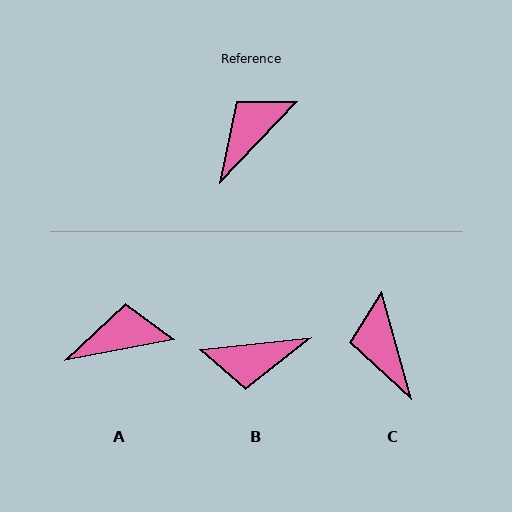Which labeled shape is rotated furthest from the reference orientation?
B, about 140 degrees away.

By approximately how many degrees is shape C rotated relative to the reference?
Approximately 59 degrees counter-clockwise.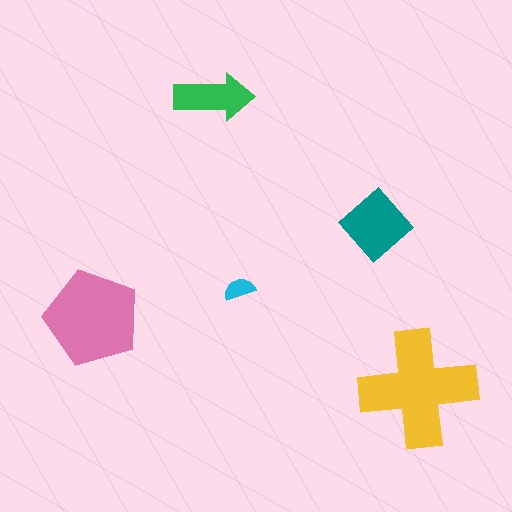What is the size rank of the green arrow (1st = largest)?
4th.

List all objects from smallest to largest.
The cyan semicircle, the green arrow, the teal diamond, the pink pentagon, the yellow cross.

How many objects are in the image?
There are 5 objects in the image.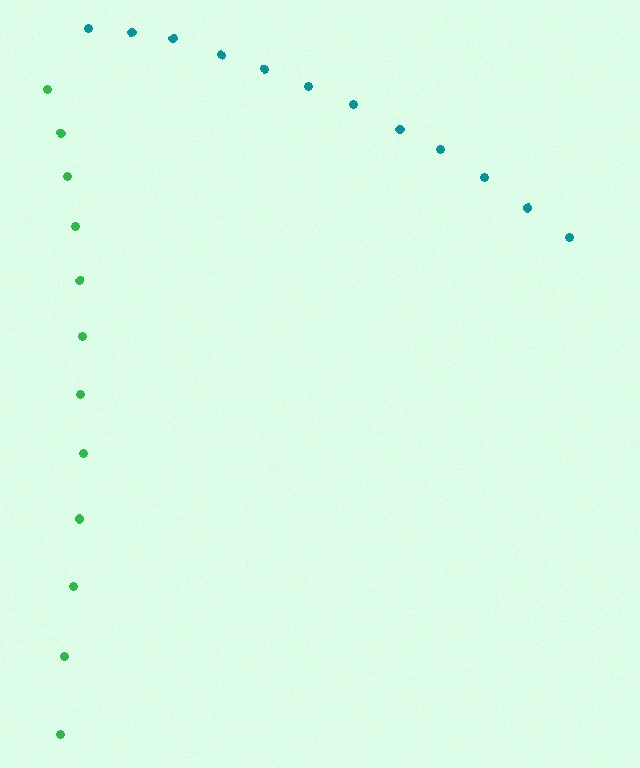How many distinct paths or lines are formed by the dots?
There are 2 distinct paths.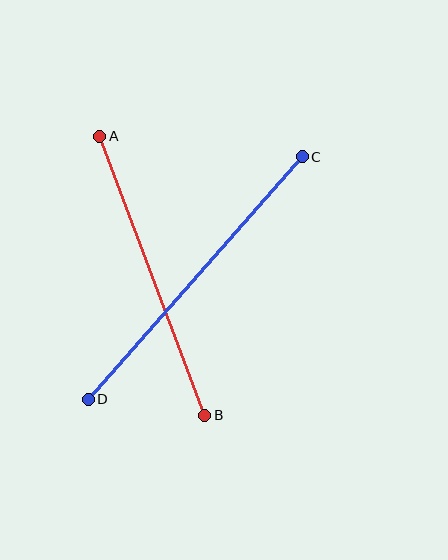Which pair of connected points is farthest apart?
Points C and D are farthest apart.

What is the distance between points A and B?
The distance is approximately 298 pixels.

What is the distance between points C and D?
The distance is approximately 323 pixels.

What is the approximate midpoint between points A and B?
The midpoint is at approximately (152, 276) pixels.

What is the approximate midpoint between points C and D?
The midpoint is at approximately (195, 278) pixels.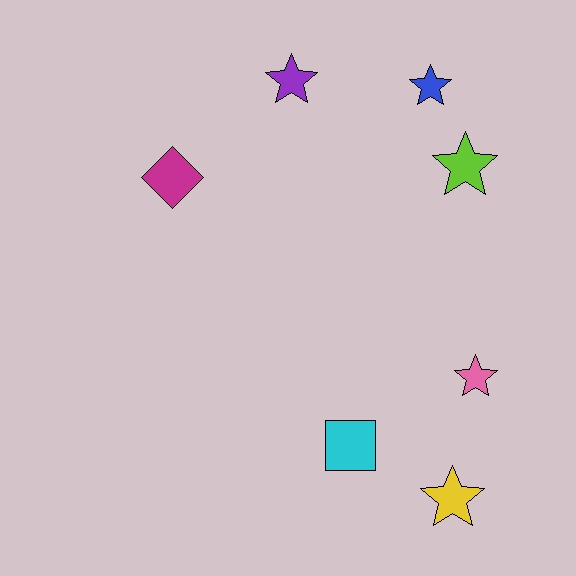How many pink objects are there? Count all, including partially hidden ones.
There is 1 pink object.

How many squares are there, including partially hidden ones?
There is 1 square.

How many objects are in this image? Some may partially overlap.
There are 7 objects.